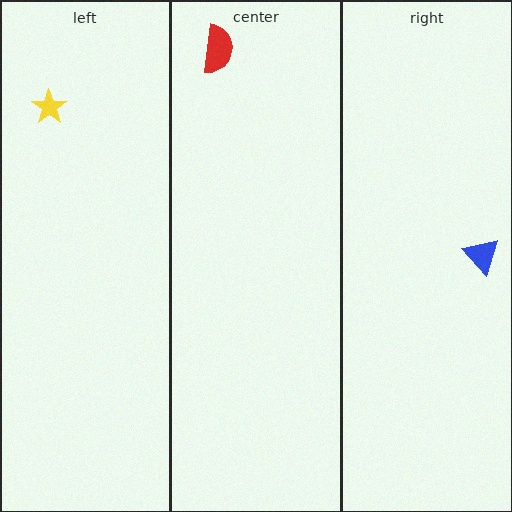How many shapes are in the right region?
1.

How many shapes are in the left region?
1.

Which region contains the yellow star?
The left region.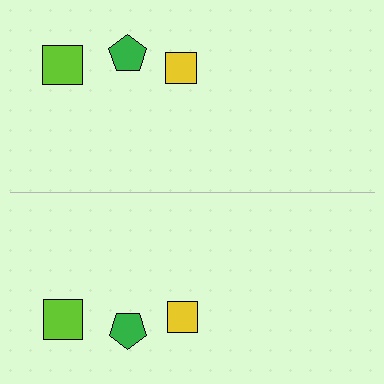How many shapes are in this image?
There are 6 shapes in this image.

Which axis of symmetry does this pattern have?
The pattern has a horizontal axis of symmetry running through the center of the image.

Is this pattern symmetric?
Yes, this pattern has bilateral (reflection) symmetry.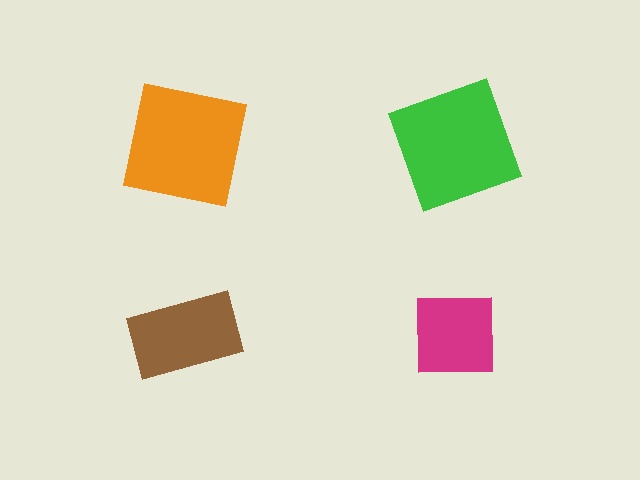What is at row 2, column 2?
A magenta square.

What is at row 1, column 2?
A green square.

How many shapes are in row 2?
2 shapes.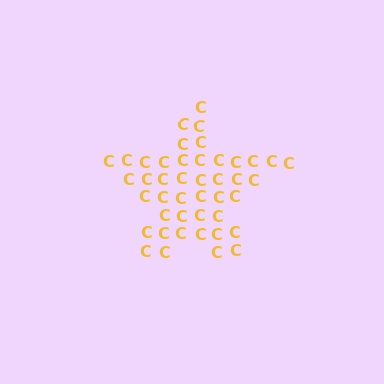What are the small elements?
The small elements are letter C's.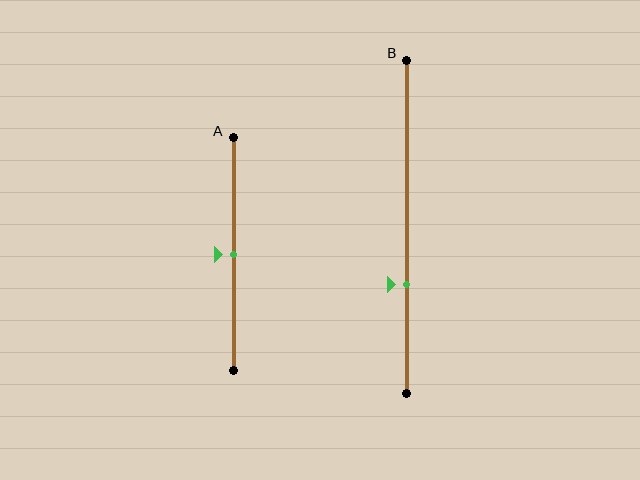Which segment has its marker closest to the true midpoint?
Segment A has its marker closest to the true midpoint.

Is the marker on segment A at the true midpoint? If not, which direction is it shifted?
Yes, the marker on segment A is at the true midpoint.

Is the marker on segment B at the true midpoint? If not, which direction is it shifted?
No, the marker on segment B is shifted downward by about 17% of the segment length.